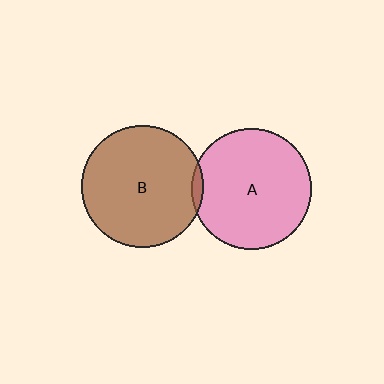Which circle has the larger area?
Circle B (brown).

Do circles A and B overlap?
Yes.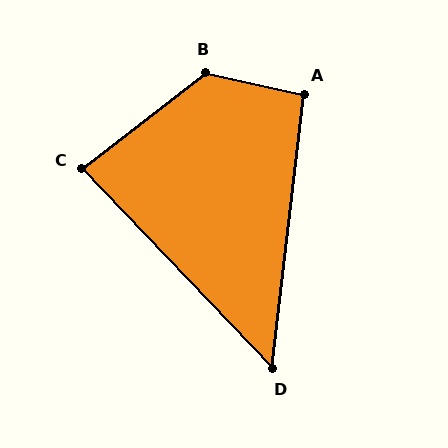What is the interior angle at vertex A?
Approximately 96 degrees (obtuse).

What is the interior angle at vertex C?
Approximately 84 degrees (acute).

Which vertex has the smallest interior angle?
D, at approximately 50 degrees.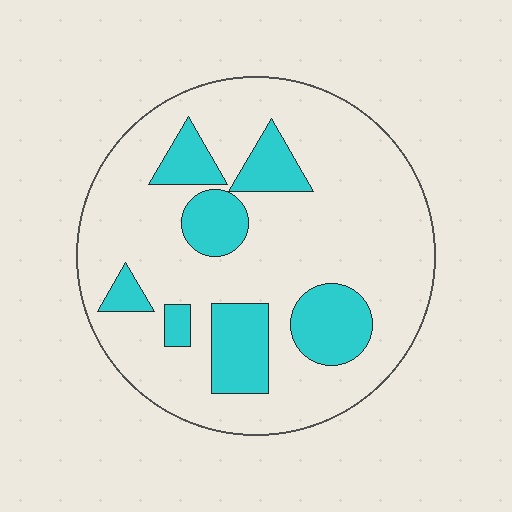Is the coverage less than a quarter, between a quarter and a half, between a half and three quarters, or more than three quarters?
Less than a quarter.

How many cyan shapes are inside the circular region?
7.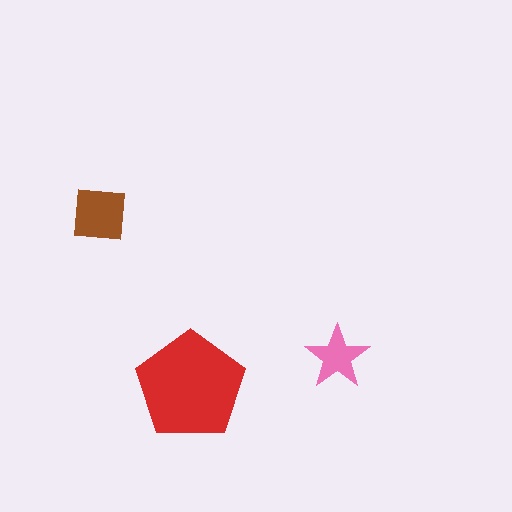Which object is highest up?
The brown square is topmost.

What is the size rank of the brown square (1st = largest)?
2nd.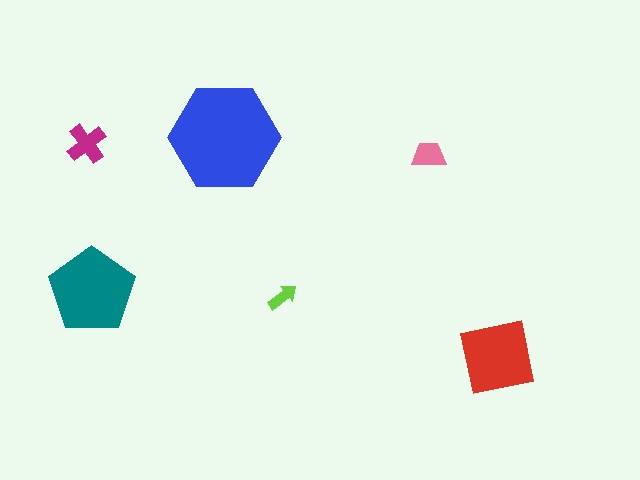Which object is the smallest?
The lime arrow.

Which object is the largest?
The blue hexagon.